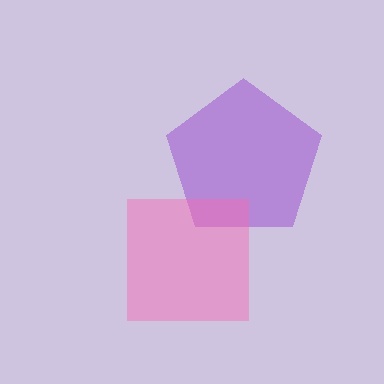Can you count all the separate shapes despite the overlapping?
Yes, there are 2 separate shapes.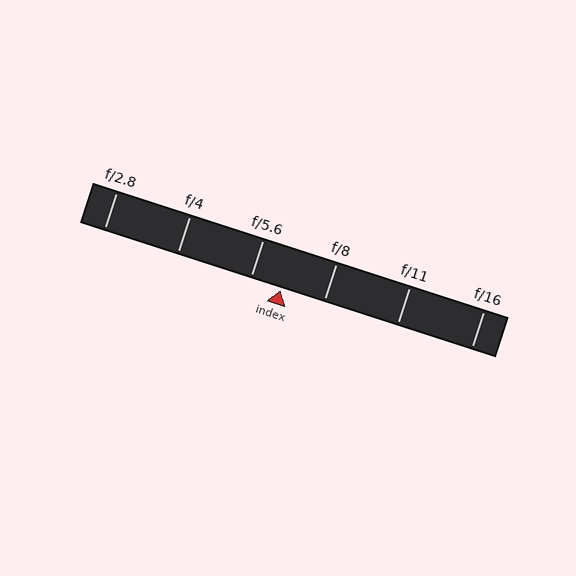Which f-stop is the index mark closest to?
The index mark is closest to f/5.6.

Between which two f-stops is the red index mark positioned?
The index mark is between f/5.6 and f/8.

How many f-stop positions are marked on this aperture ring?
There are 6 f-stop positions marked.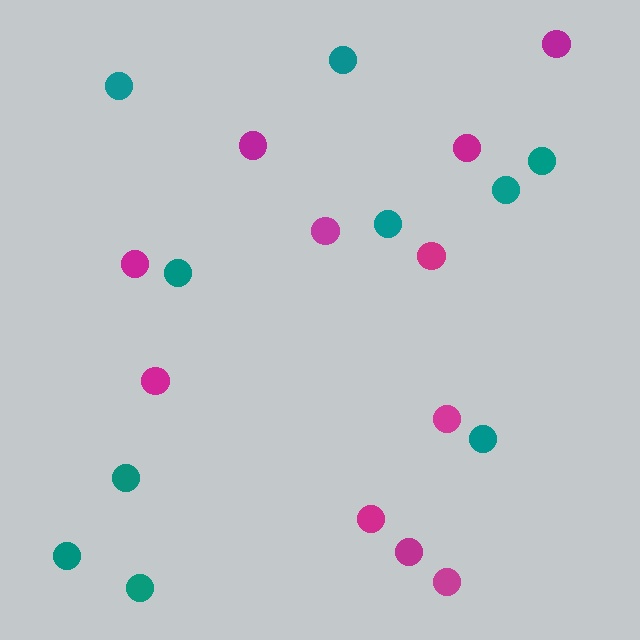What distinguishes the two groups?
There are 2 groups: one group of teal circles (10) and one group of magenta circles (11).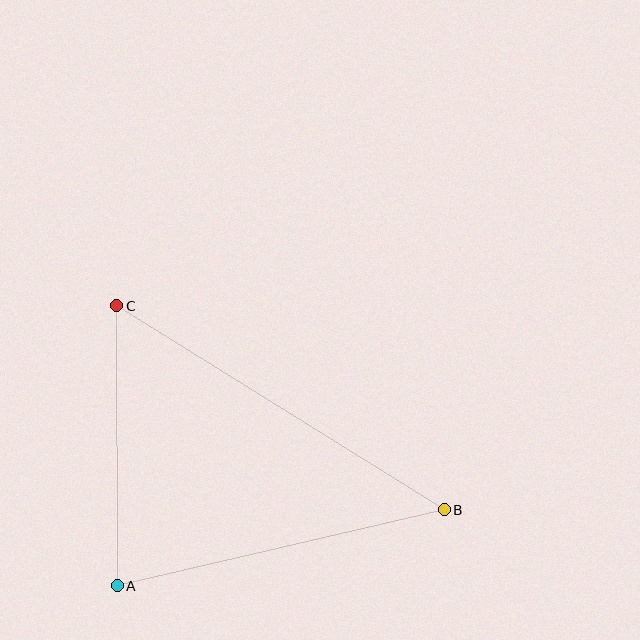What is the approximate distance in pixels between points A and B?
The distance between A and B is approximately 336 pixels.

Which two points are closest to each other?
Points A and C are closest to each other.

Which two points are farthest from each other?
Points B and C are farthest from each other.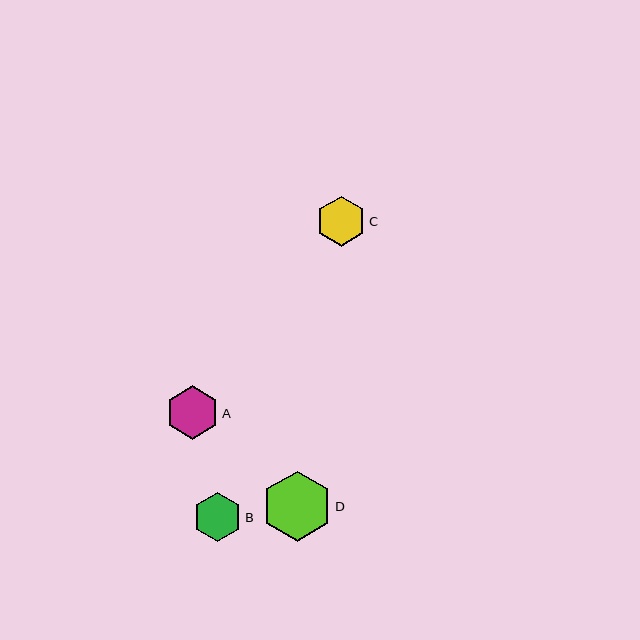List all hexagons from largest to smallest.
From largest to smallest: D, A, C, B.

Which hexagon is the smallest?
Hexagon B is the smallest with a size of approximately 49 pixels.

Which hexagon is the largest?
Hexagon D is the largest with a size of approximately 70 pixels.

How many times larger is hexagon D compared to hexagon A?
Hexagon D is approximately 1.3 times the size of hexagon A.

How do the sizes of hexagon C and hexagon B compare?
Hexagon C and hexagon B are approximately the same size.